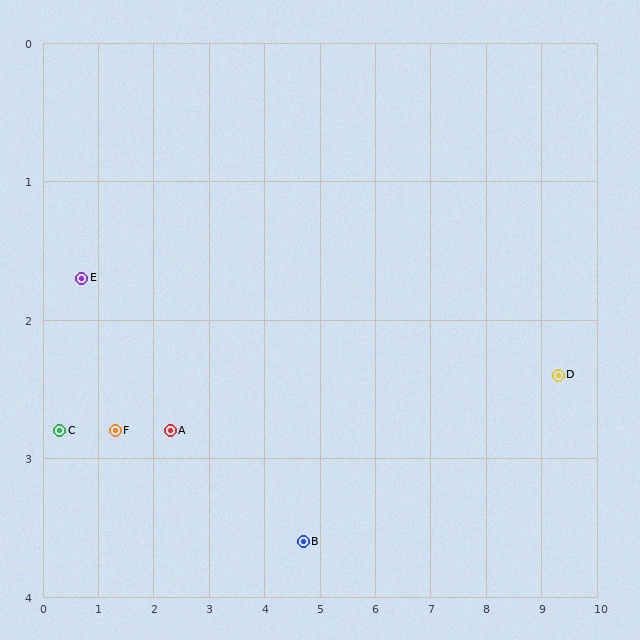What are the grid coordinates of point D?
Point D is at approximately (9.3, 2.4).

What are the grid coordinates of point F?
Point F is at approximately (1.3, 2.8).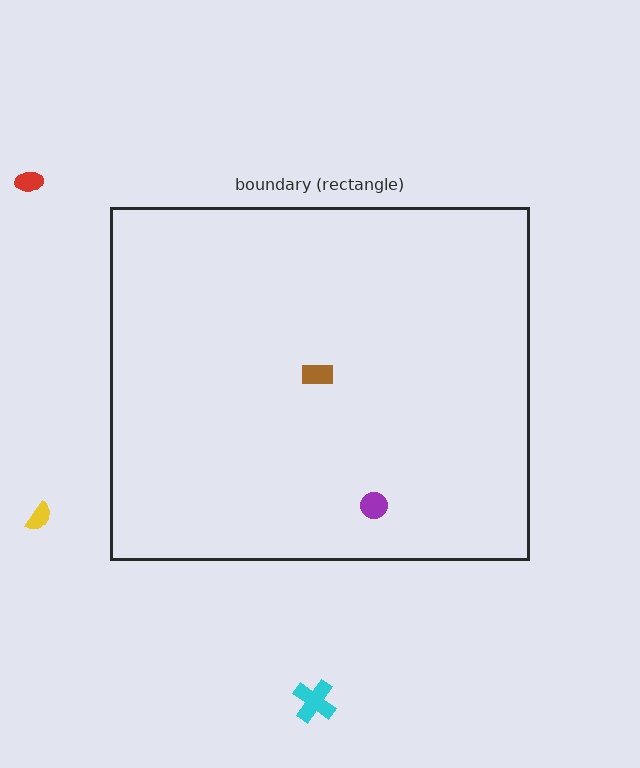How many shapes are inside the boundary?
2 inside, 3 outside.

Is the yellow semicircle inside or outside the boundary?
Outside.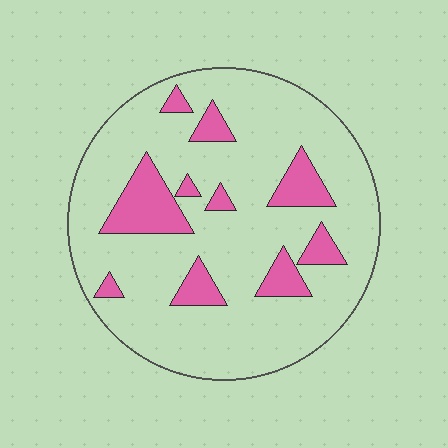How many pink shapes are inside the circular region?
10.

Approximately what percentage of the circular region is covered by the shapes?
Approximately 15%.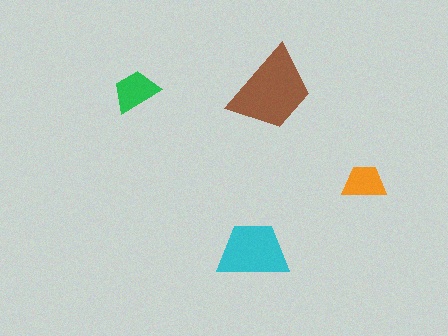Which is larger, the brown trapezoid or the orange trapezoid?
The brown one.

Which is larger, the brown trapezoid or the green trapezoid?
The brown one.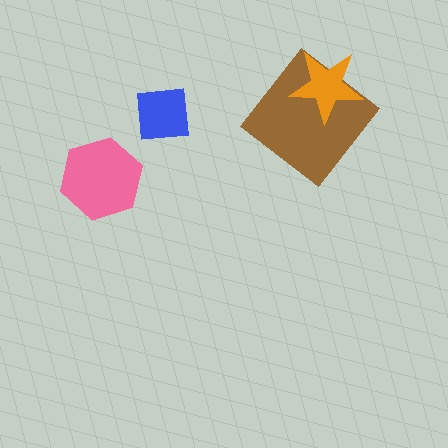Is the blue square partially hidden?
No, no other shape covers it.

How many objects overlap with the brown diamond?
1 object overlaps with the brown diamond.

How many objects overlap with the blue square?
0 objects overlap with the blue square.